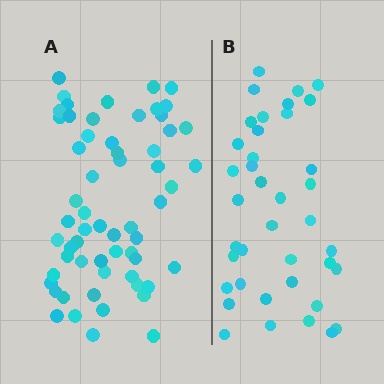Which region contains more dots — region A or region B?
Region A (the left region) has more dots.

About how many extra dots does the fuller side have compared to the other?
Region A has approximately 20 more dots than region B.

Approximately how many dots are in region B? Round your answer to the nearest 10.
About 40 dots. (The exact count is 39, which rounds to 40.)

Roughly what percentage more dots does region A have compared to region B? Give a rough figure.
About 55% more.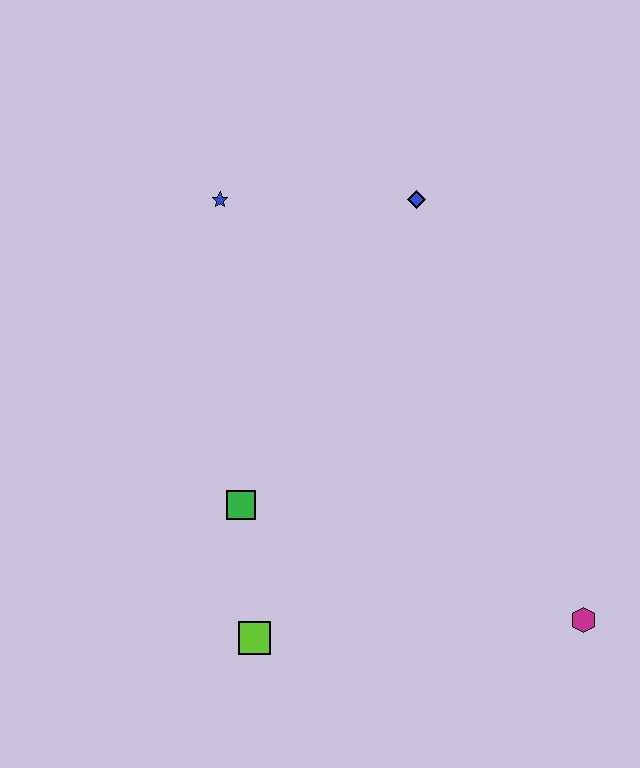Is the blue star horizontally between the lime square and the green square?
No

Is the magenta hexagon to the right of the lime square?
Yes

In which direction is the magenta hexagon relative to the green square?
The magenta hexagon is to the right of the green square.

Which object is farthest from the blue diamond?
The lime square is farthest from the blue diamond.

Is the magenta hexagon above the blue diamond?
No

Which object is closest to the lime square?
The green square is closest to the lime square.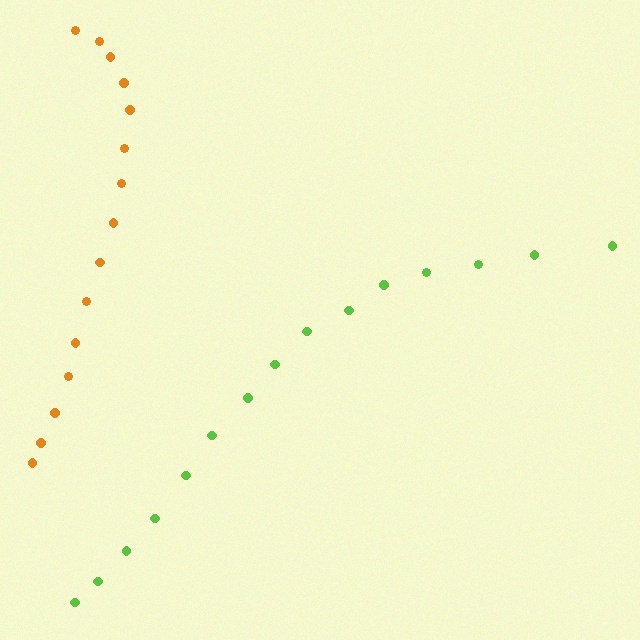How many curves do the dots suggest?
There are 2 distinct paths.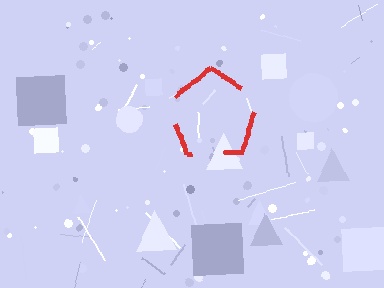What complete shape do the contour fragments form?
The contour fragments form a pentagon.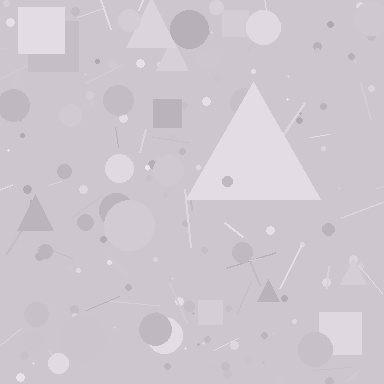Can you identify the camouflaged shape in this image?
The camouflaged shape is a triangle.